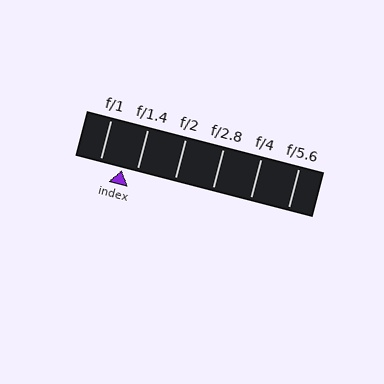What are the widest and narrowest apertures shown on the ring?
The widest aperture shown is f/1 and the narrowest is f/5.6.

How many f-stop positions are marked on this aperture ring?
There are 6 f-stop positions marked.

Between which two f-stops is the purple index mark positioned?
The index mark is between f/1 and f/1.4.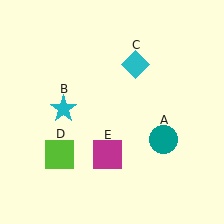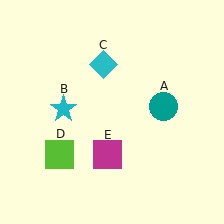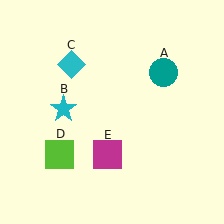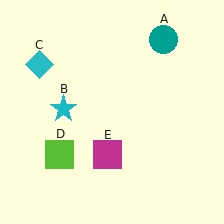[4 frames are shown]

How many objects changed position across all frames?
2 objects changed position: teal circle (object A), cyan diamond (object C).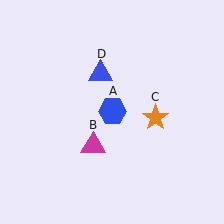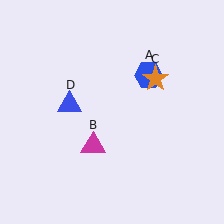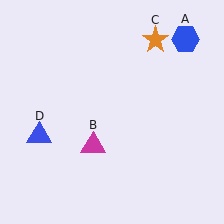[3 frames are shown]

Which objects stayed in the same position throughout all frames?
Magenta triangle (object B) remained stationary.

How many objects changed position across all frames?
3 objects changed position: blue hexagon (object A), orange star (object C), blue triangle (object D).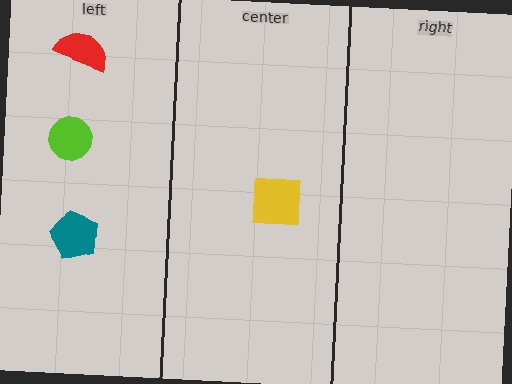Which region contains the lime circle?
The left region.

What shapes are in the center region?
The yellow square.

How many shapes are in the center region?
1.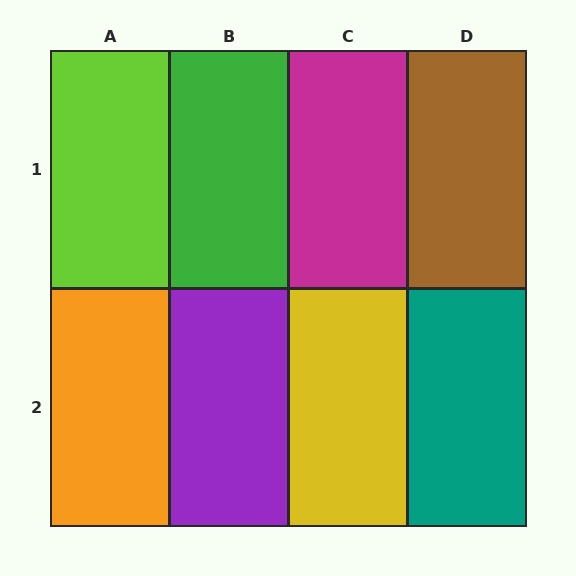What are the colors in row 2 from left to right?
Orange, purple, yellow, teal.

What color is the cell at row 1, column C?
Magenta.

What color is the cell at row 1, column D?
Brown.